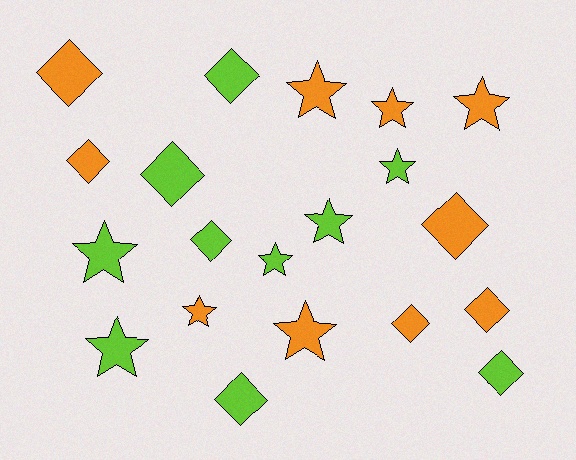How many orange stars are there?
There are 5 orange stars.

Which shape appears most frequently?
Diamond, with 10 objects.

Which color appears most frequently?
Orange, with 10 objects.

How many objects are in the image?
There are 20 objects.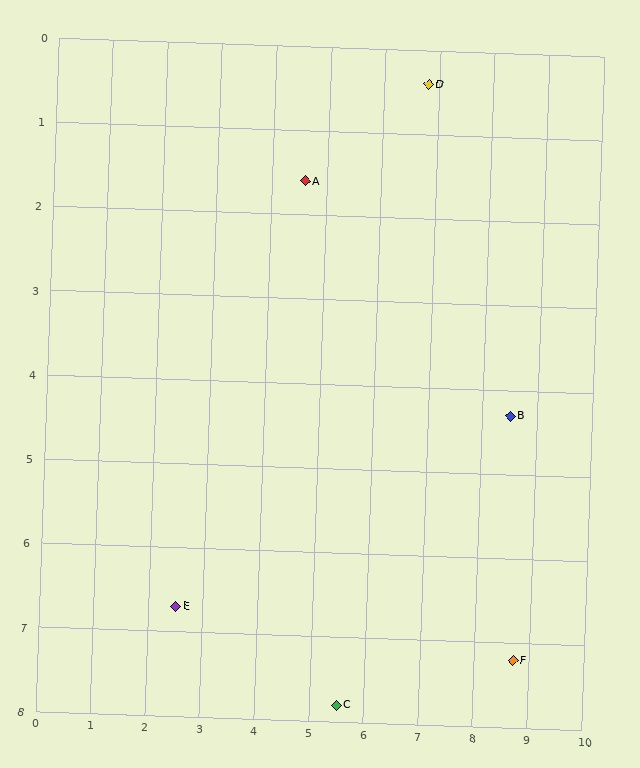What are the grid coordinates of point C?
Point C is at approximately (5.5, 7.8).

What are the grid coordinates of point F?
Point F is at approximately (8.7, 7.2).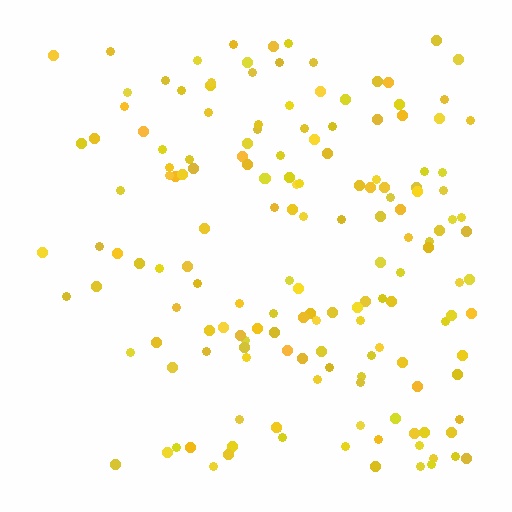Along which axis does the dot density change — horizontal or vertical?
Horizontal.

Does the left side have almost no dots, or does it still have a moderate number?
Still a moderate number, just noticeably fewer than the right.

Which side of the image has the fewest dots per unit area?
The left.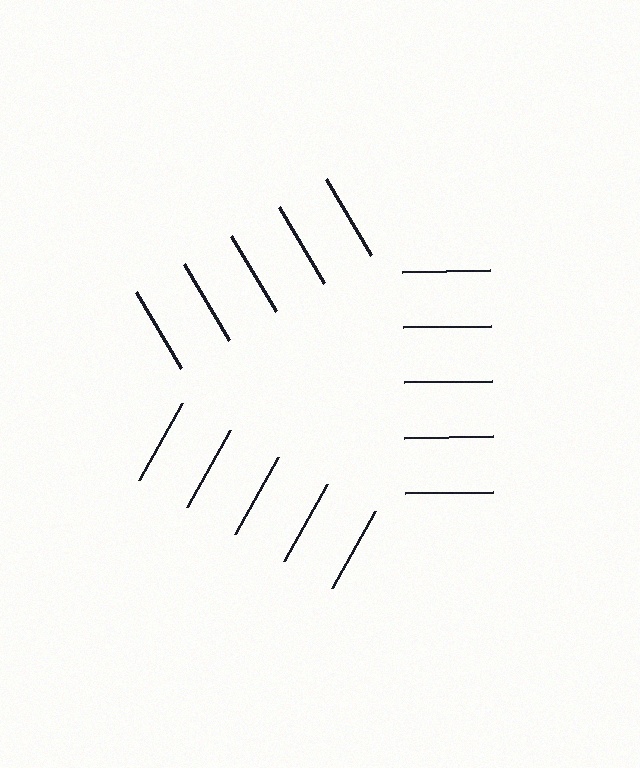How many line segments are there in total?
15 — 5 along each of the 3 edges.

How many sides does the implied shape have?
3 sides — the line-ends trace a triangle.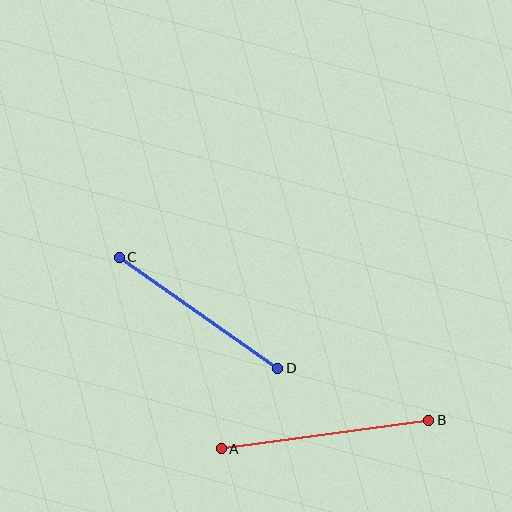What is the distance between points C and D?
The distance is approximately 193 pixels.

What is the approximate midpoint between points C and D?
The midpoint is at approximately (199, 313) pixels.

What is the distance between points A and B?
The distance is approximately 209 pixels.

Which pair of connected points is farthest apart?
Points A and B are farthest apart.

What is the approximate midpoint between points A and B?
The midpoint is at approximately (325, 434) pixels.